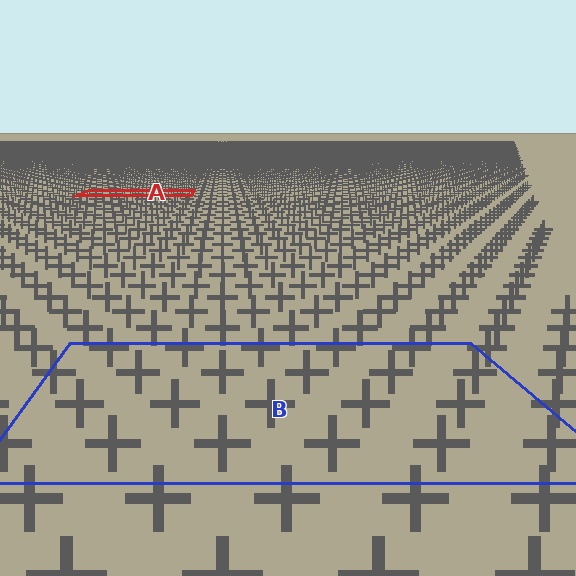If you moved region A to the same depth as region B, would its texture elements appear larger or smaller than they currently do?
They would appear larger. At a closer depth, the same texture elements are projected at a bigger on-screen size.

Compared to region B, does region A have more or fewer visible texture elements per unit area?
Region A has more texture elements per unit area — they are packed more densely because it is farther away.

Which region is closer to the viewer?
Region B is closer. The texture elements there are larger and more spread out.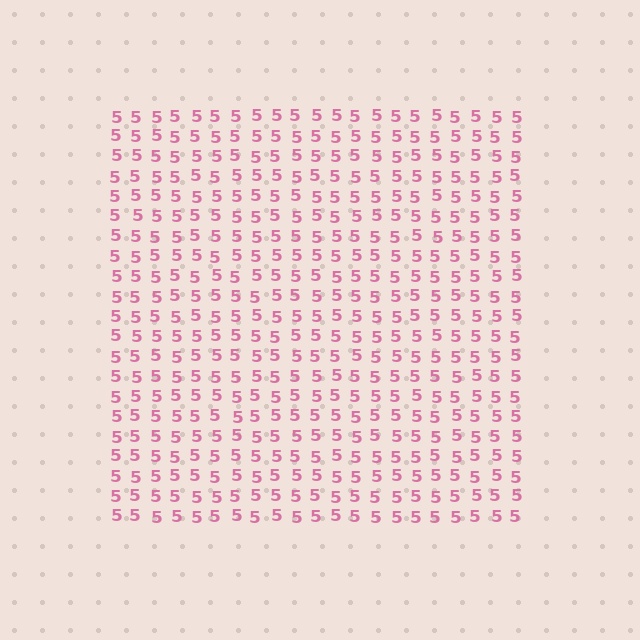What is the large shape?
The large shape is a square.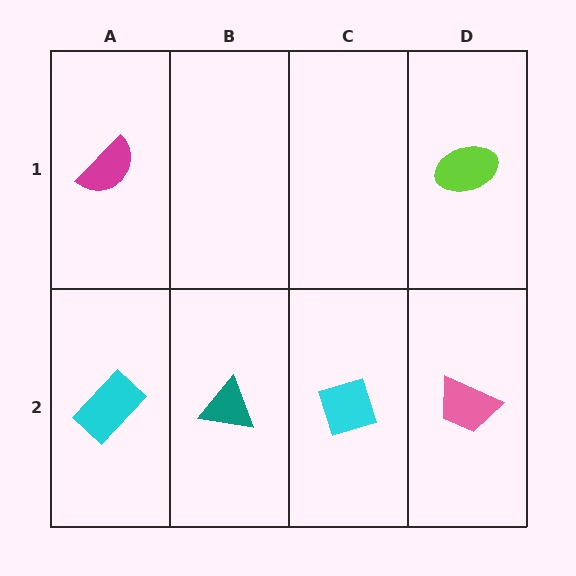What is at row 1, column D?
A lime ellipse.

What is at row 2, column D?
A pink trapezoid.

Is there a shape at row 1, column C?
No, that cell is empty.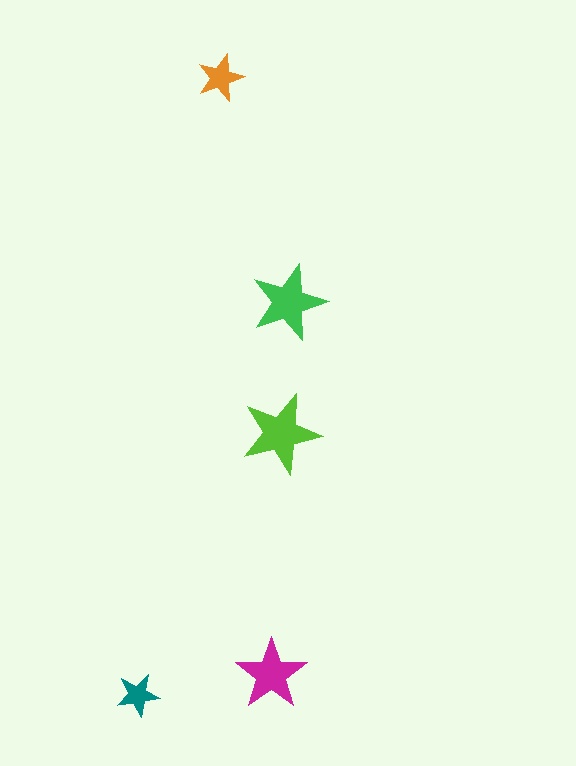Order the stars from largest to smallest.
the lime one, the green one, the magenta one, the orange one, the teal one.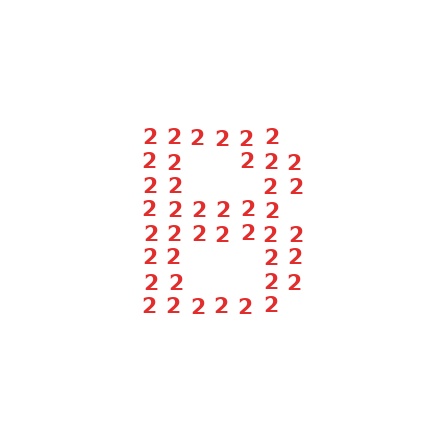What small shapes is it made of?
It is made of small digit 2's.